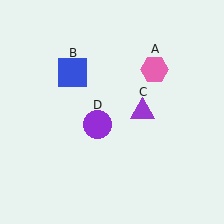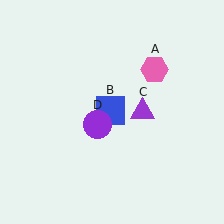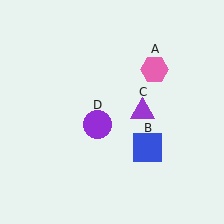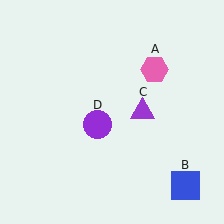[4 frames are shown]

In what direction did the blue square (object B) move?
The blue square (object B) moved down and to the right.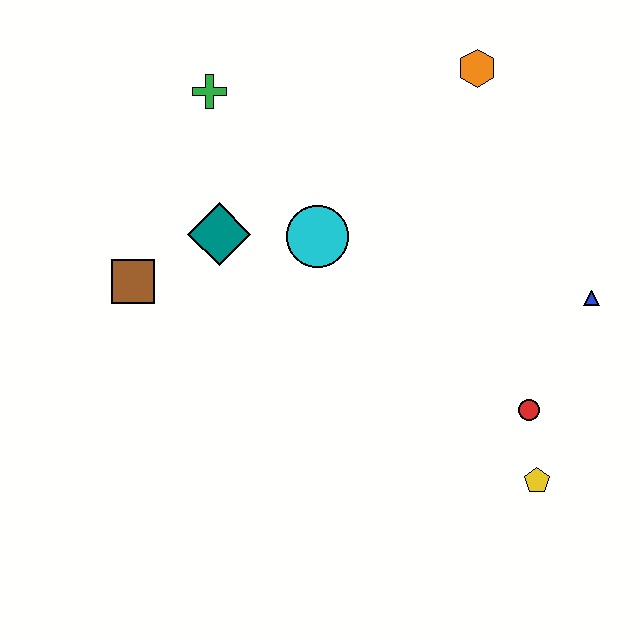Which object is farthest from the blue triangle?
The brown square is farthest from the blue triangle.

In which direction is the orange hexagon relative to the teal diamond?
The orange hexagon is to the right of the teal diamond.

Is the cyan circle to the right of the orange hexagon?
No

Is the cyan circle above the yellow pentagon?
Yes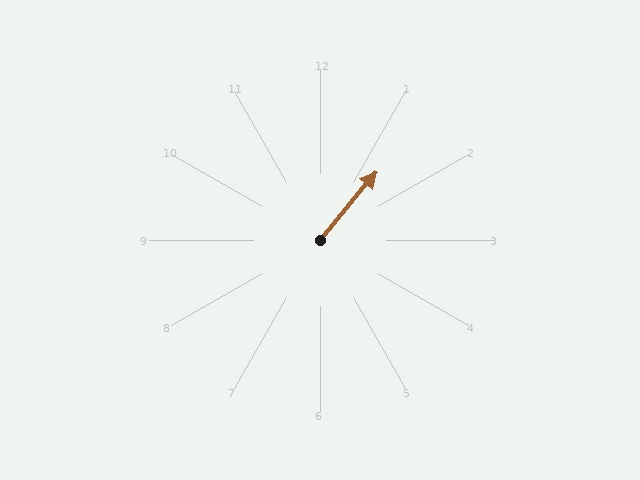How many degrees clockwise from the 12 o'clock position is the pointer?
Approximately 39 degrees.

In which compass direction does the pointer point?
Northeast.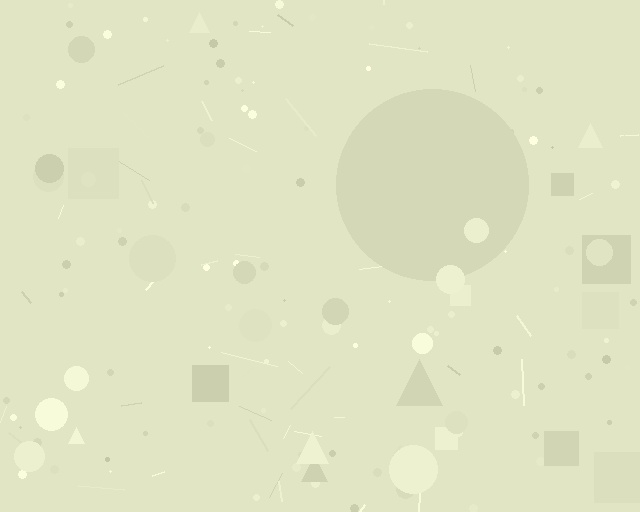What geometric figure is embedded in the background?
A circle is embedded in the background.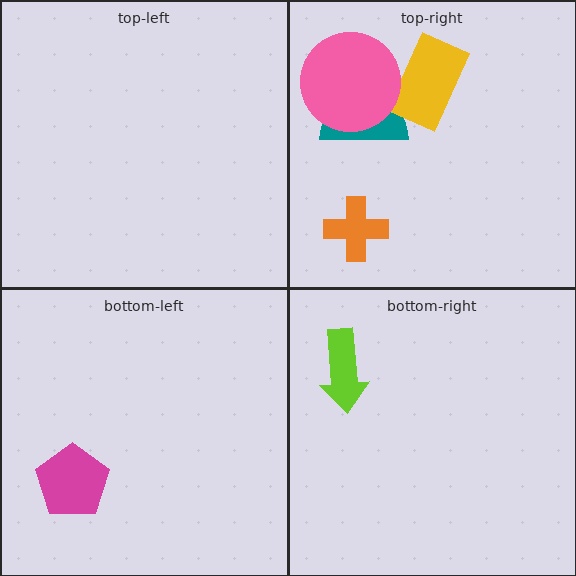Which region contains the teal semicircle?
The top-right region.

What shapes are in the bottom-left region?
The magenta pentagon.